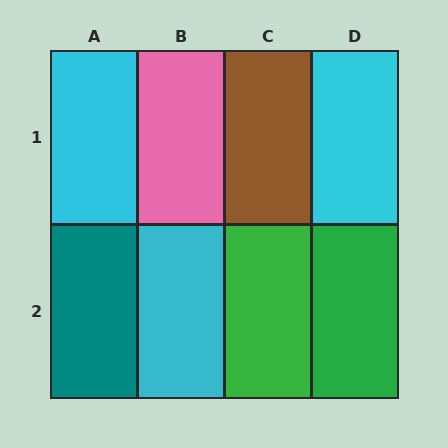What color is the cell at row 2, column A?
Teal.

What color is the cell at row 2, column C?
Green.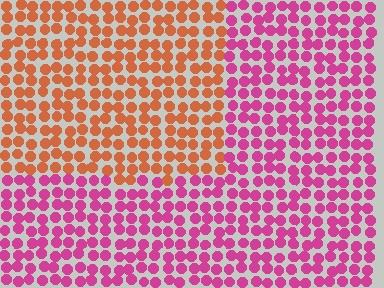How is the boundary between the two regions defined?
The boundary is defined purely by a slight shift in hue (about 53 degrees). Spacing, size, and orientation are identical on both sides.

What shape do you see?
I see a rectangle.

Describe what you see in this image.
The image is filled with small magenta elements in a uniform arrangement. A rectangle-shaped region is visible where the elements are tinted to a slightly different hue, forming a subtle color boundary.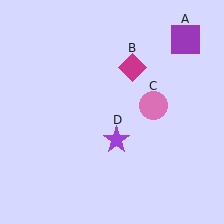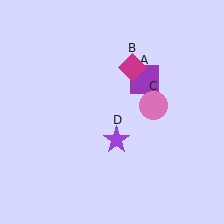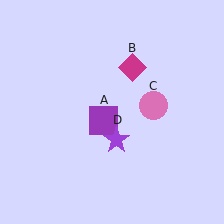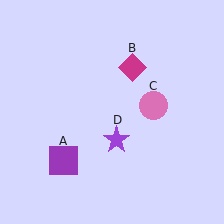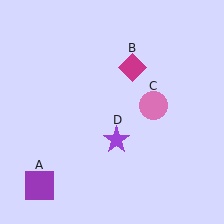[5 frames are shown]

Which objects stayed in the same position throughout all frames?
Magenta diamond (object B) and pink circle (object C) and purple star (object D) remained stationary.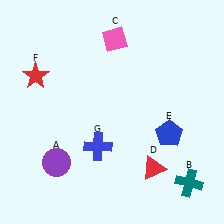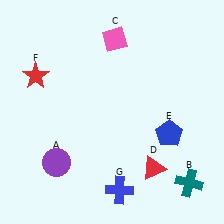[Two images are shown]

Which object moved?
The blue cross (G) moved down.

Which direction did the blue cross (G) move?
The blue cross (G) moved down.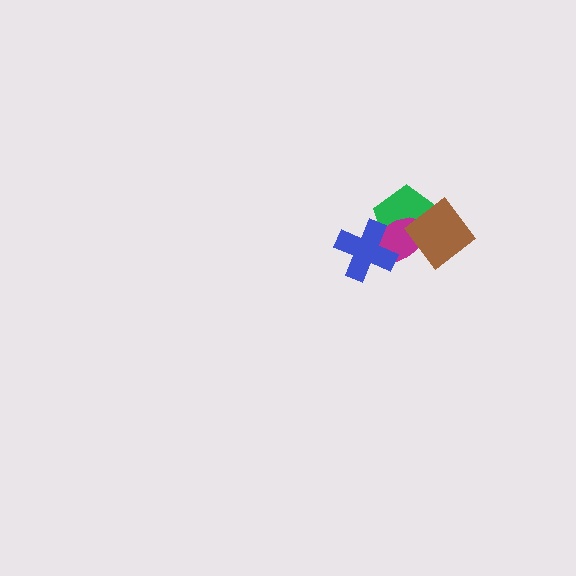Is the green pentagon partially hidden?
Yes, it is partially covered by another shape.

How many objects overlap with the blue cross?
2 objects overlap with the blue cross.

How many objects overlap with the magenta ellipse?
3 objects overlap with the magenta ellipse.